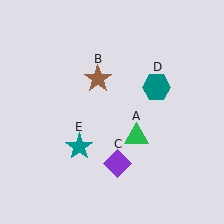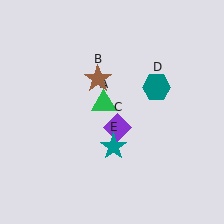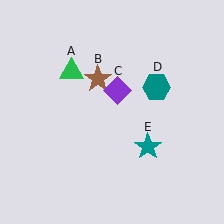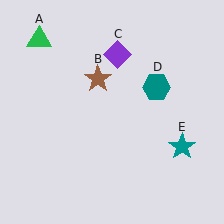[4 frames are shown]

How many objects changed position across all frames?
3 objects changed position: green triangle (object A), purple diamond (object C), teal star (object E).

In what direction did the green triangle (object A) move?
The green triangle (object A) moved up and to the left.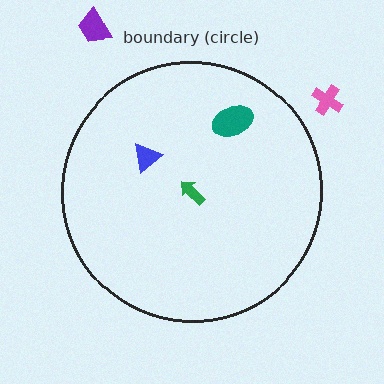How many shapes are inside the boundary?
3 inside, 2 outside.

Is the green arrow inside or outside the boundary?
Inside.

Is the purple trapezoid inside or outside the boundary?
Outside.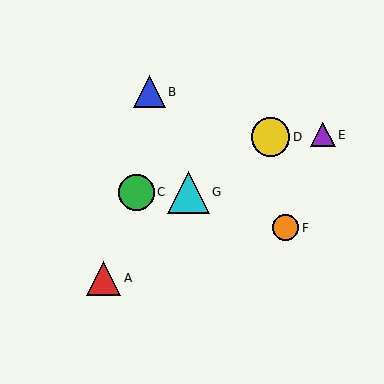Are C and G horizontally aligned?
Yes, both are at y≈192.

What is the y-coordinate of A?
Object A is at y≈278.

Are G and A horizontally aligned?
No, G is at y≈192 and A is at y≈278.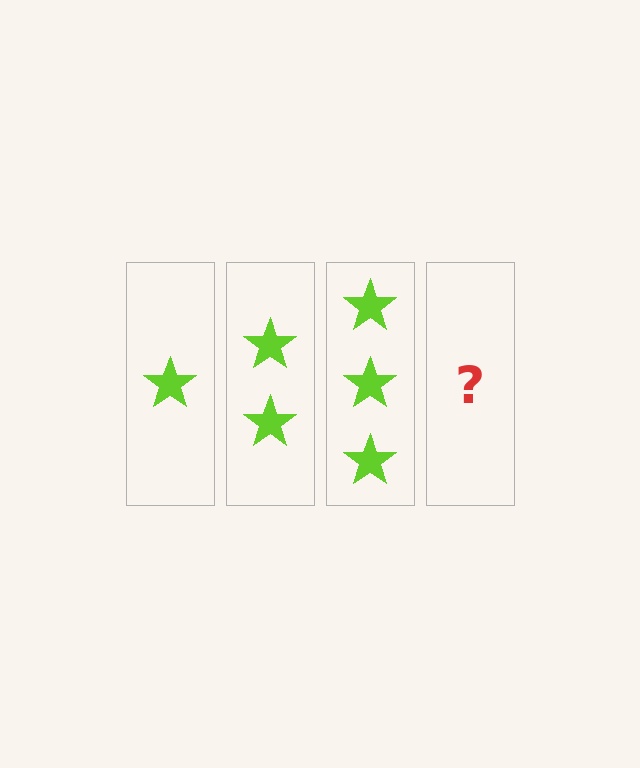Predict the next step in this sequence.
The next step is 4 stars.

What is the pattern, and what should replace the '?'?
The pattern is that each step adds one more star. The '?' should be 4 stars.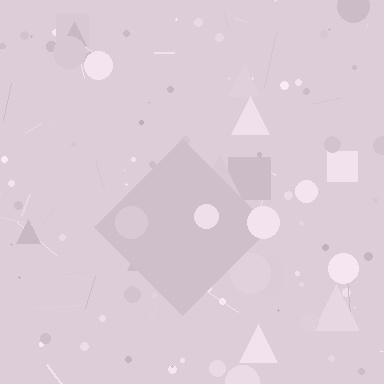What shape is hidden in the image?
A diamond is hidden in the image.